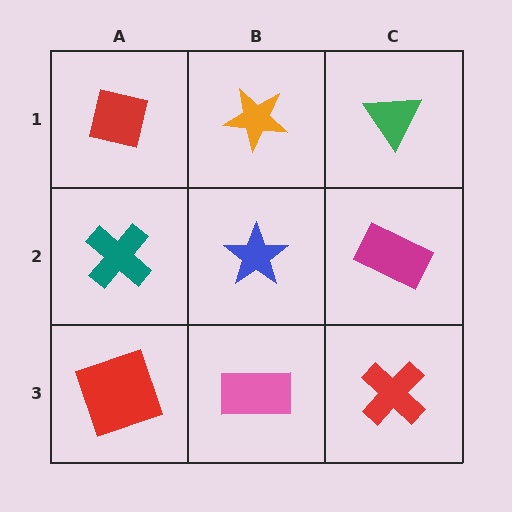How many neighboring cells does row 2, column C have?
3.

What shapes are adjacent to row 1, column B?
A blue star (row 2, column B), a red square (row 1, column A), a green triangle (row 1, column C).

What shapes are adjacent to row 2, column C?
A green triangle (row 1, column C), a red cross (row 3, column C), a blue star (row 2, column B).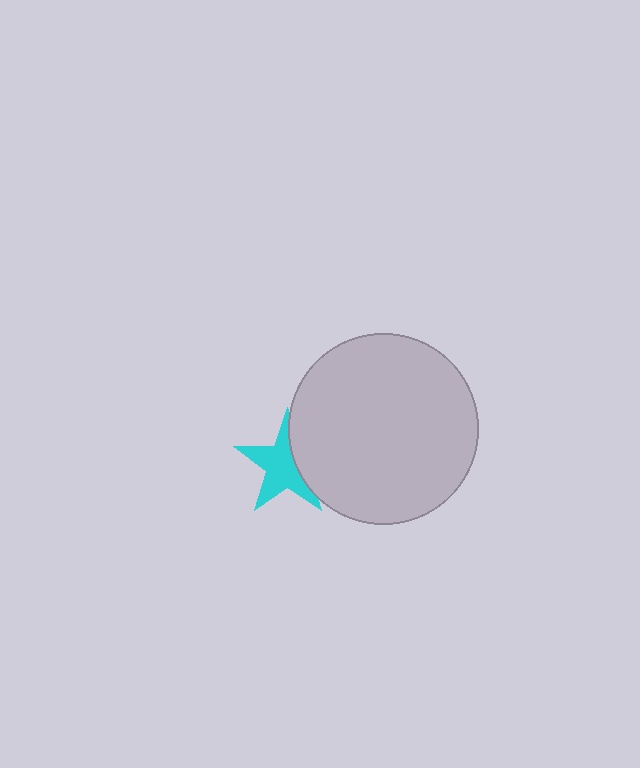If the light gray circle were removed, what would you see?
You would see the complete cyan star.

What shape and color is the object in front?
The object in front is a light gray circle.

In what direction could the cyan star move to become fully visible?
The cyan star could move left. That would shift it out from behind the light gray circle entirely.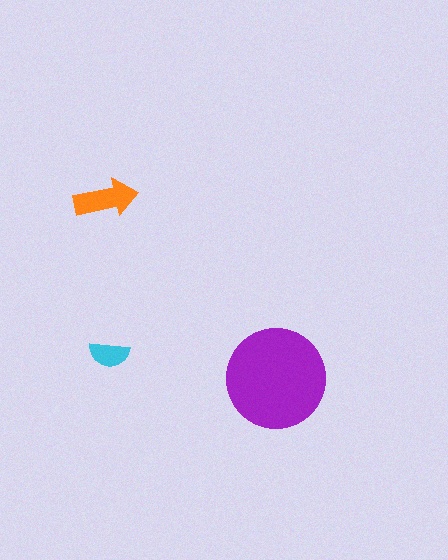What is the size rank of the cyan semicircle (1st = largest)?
3rd.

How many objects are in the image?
There are 3 objects in the image.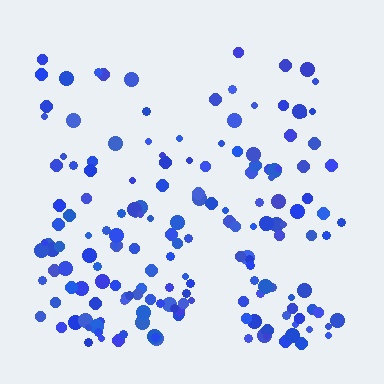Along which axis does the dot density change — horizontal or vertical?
Vertical.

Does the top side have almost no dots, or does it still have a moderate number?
Still a moderate number, just noticeably fewer than the bottom.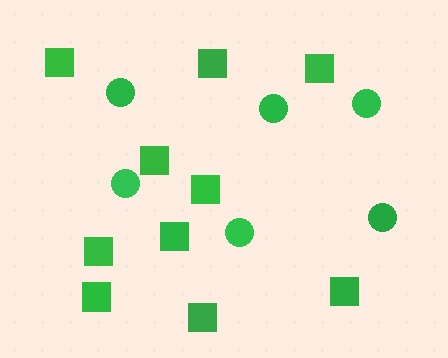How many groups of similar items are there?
There are 2 groups: one group of squares (10) and one group of circles (6).